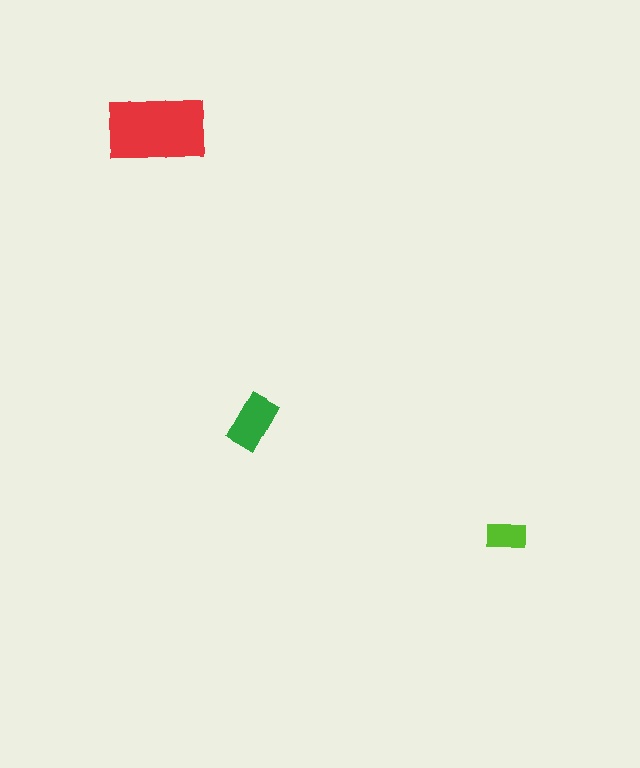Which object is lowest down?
The lime rectangle is bottommost.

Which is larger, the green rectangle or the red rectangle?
The red one.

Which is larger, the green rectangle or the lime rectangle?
The green one.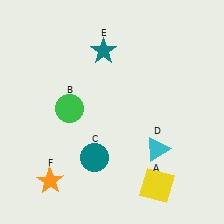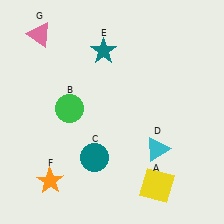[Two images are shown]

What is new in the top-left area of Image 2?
A pink triangle (G) was added in the top-left area of Image 2.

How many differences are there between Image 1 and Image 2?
There is 1 difference between the two images.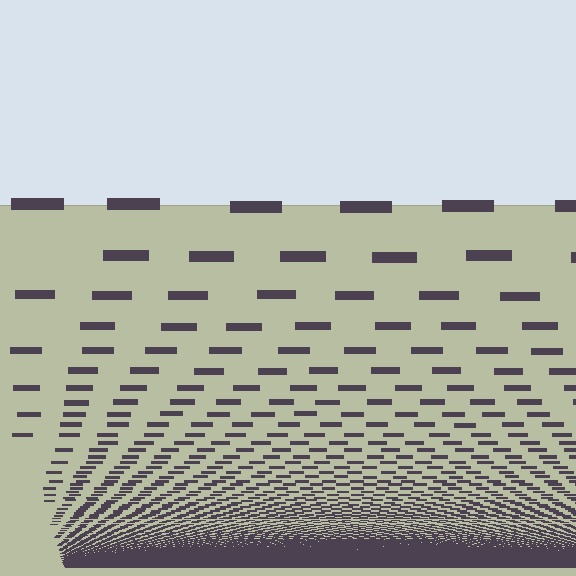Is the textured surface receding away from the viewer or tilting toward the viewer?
The surface appears to tilt toward the viewer. Texture elements get larger and sparser toward the top.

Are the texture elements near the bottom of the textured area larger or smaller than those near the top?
Smaller. The gradient is inverted — elements near the bottom are smaller and denser.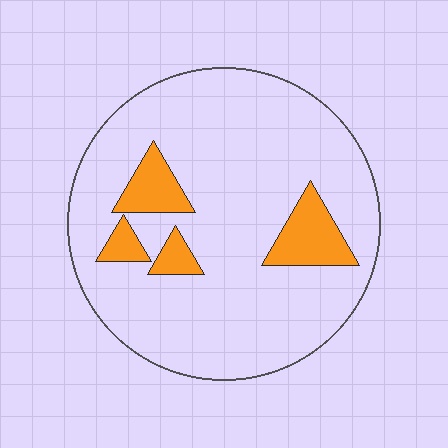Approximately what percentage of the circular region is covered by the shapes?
Approximately 15%.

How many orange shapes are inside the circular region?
4.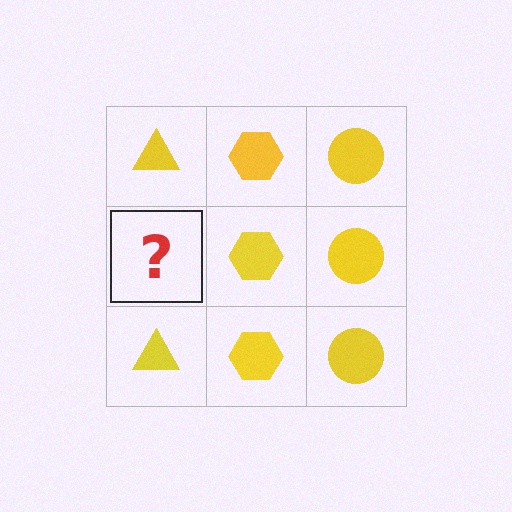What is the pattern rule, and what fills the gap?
The rule is that each column has a consistent shape. The gap should be filled with a yellow triangle.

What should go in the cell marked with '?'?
The missing cell should contain a yellow triangle.